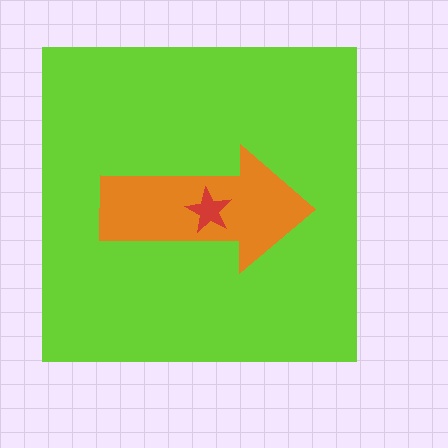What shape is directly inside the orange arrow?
The red star.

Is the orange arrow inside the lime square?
Yes.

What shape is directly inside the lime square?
The orange arrow.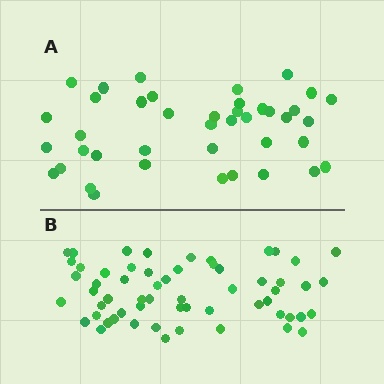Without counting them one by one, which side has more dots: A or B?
Region B (the bottom region) has more dots.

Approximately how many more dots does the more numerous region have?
Region B has approximately 20 more dots than region A.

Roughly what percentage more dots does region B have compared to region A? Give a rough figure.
About 45% more.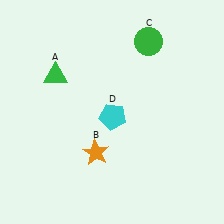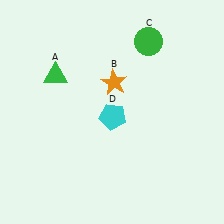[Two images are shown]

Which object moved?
The orange star (B) moved up.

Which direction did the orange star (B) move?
The orange star (B) moved up.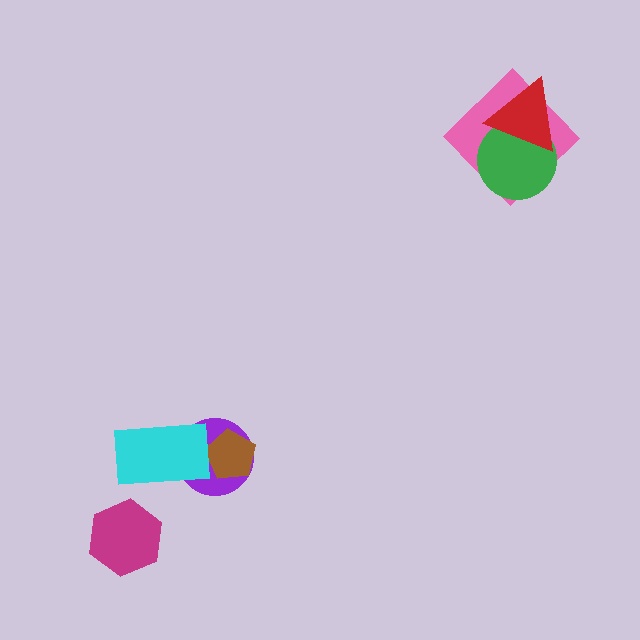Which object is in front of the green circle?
The red triangle is in front of the green circle.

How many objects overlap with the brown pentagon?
1 object overlaps with the brown pentagon.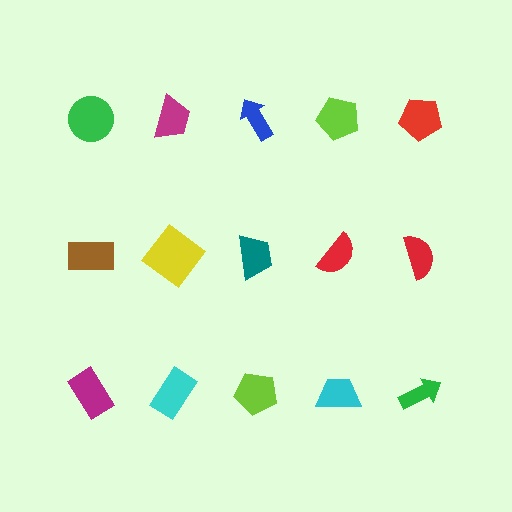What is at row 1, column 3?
A blue arrow.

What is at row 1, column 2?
A magenta trapezoid.